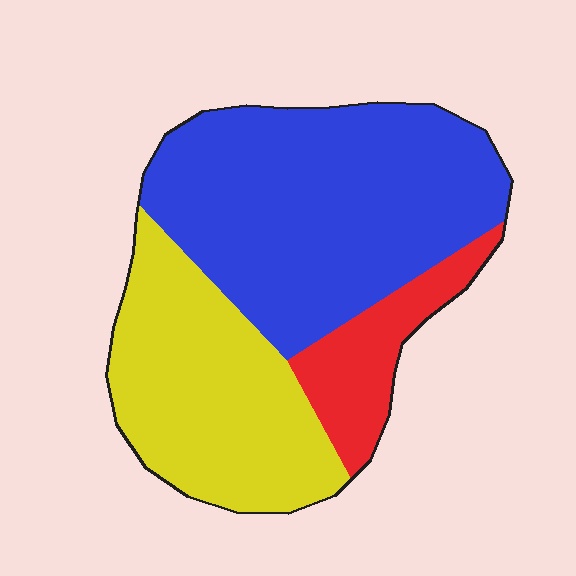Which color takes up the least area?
Red, at roughly 15%.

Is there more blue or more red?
Blue.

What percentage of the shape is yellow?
Yellow covers 35% of the shape.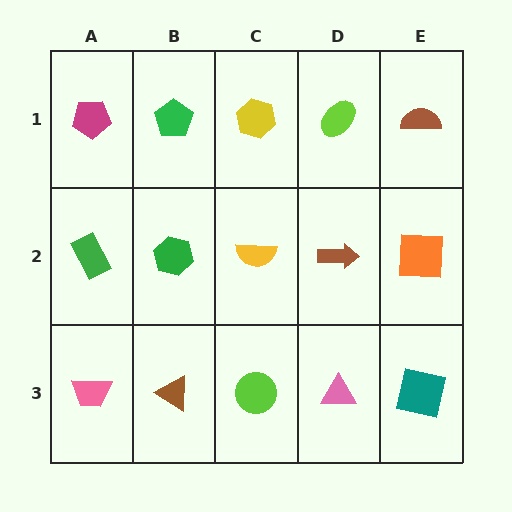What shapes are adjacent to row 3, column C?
A yellow semicircle (row 2, column C), a brown triangle (row 3, column B), a pink triangle (row 3, column D).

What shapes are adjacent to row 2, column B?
A green pentagon (row 1, column B), a brown triangle (row 3, column B), a green rectangle (row 2, column A), a yellow semicircle (row 2, column C).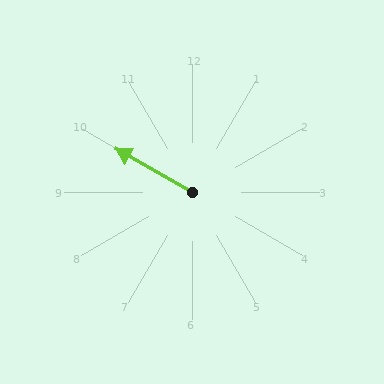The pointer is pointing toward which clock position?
Roughly 10 o'clock.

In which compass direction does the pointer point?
Northwest.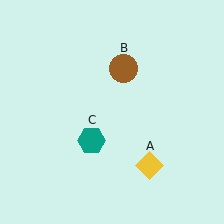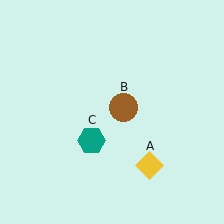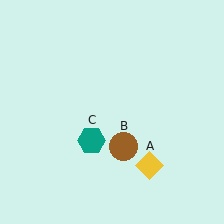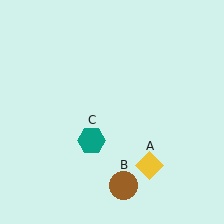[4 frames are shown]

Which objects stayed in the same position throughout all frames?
Yellow diamond (object A) and teal hexagon (object C) remained stationary.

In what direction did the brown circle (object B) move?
The brown circle (object B) moved down.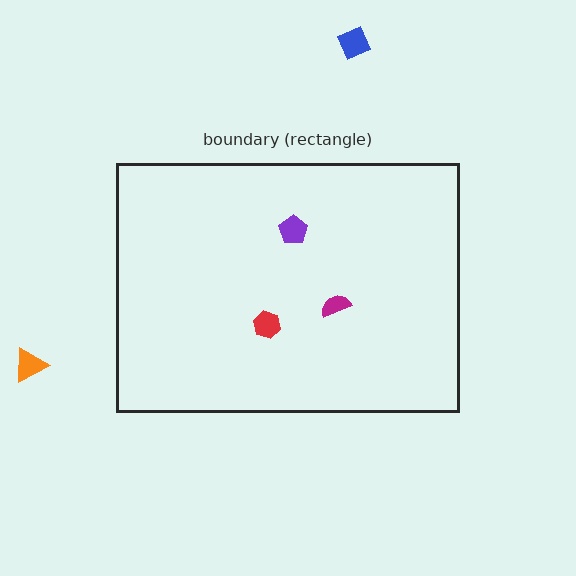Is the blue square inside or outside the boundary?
Outside.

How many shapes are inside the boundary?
3 inside, 2 outside.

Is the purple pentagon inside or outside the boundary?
Inside.